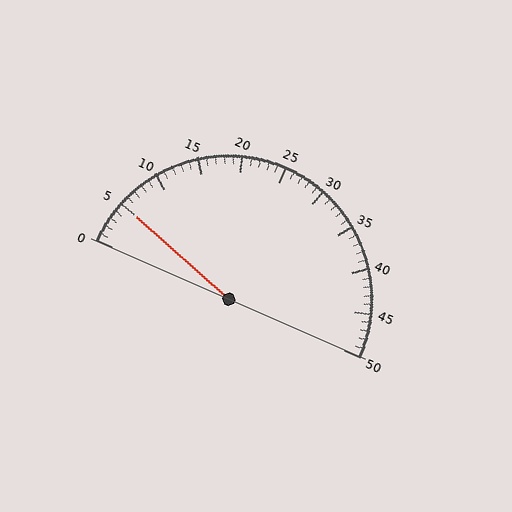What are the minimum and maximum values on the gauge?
The gauge ranges from 0 to 50.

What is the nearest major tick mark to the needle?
The nearest major tick mark is 5.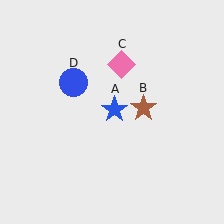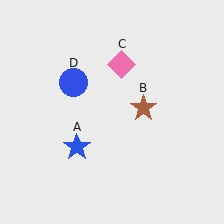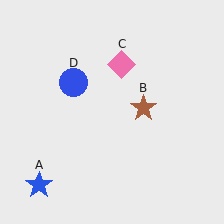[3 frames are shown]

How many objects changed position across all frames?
1 object changed position: blue star (object A).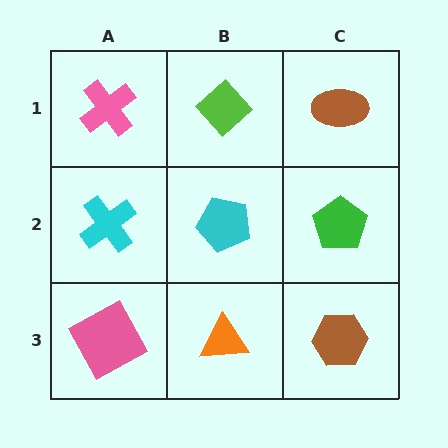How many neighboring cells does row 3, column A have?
2.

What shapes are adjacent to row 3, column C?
A green pentagon (row 2, column C), an orange triangle (row 3, column B).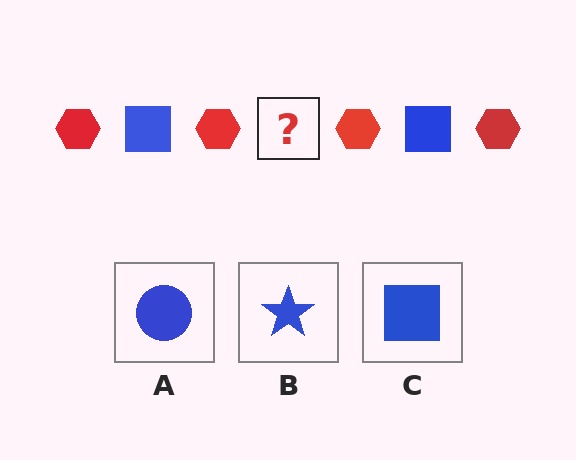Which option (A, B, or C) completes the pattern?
C.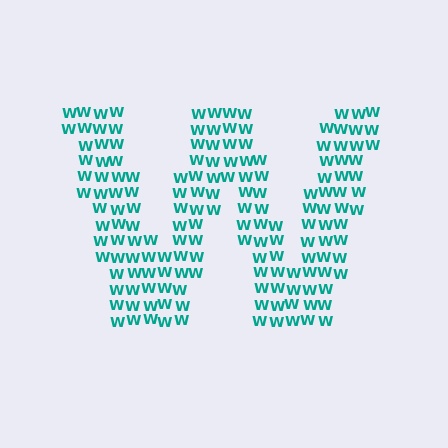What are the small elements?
The small elements are letter W's.